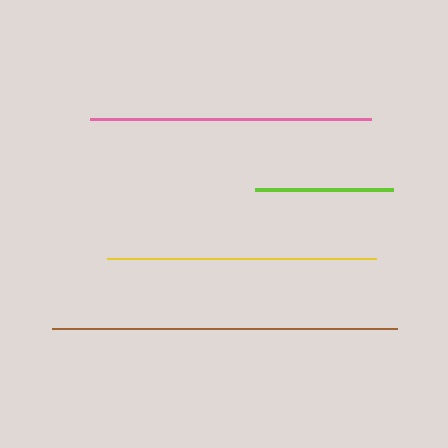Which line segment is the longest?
The brown line is the longest at approximately 344 pixels.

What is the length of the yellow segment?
The yellow segment is approximately 269 pixels long.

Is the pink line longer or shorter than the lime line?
The pink line is longer than the lime line.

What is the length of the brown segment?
The brown segment is approximately 344 pixels long.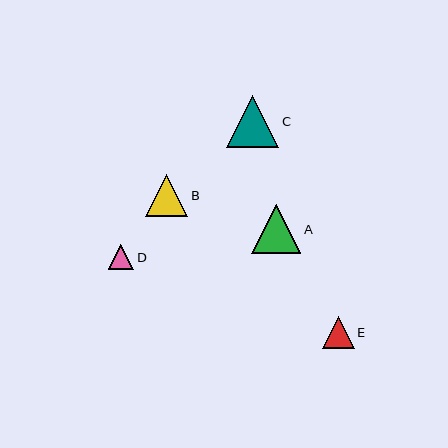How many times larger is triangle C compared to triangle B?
Triangle C is approximately 1.2 times the size of triangle B.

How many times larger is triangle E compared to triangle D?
Triangle E is approximately 1.3 times the size of triangle D.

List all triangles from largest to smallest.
From largest to smallest: C, A, B, E, D.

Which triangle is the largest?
Triangle C is the largest with a size of approximately 52 pixels.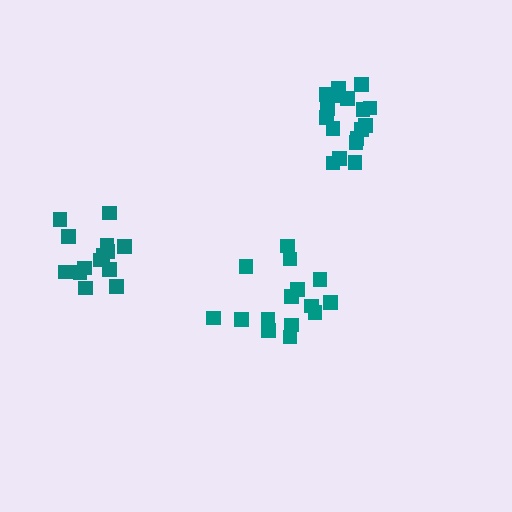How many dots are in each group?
Group 1: 15 dots, Group 2: 17 dots, Group 3: 14 dots (46 total).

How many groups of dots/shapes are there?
There are 3 groups.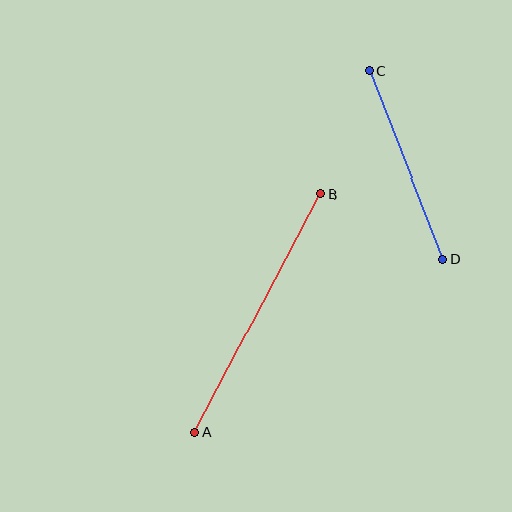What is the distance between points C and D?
The distance is approximately 203 pixels.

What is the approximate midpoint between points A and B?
The midpoint is at approximately (258, 313) pixels.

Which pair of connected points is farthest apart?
Points A and B are farthest apart.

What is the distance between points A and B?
The distance is approximately 269 pixels.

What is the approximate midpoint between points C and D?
The midpoint is at approximately (406, 165) pixels.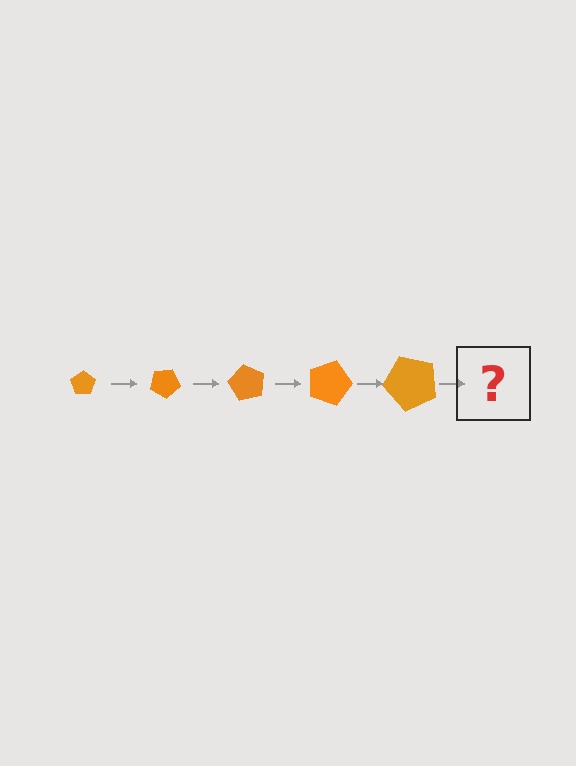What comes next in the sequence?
The next element should be a pentagon, larger than the previous one and rotated 150 degrees from the start.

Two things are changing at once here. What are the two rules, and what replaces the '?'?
The two rules are that the pentagon grows larger each step and it rotates 30 degrees each step. The '?' should be a pentagon, larger than the previous one and rotated 150 degrees from the start.